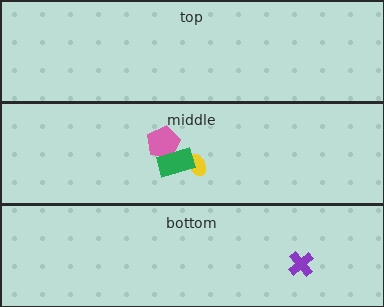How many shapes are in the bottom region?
1.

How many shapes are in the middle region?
3.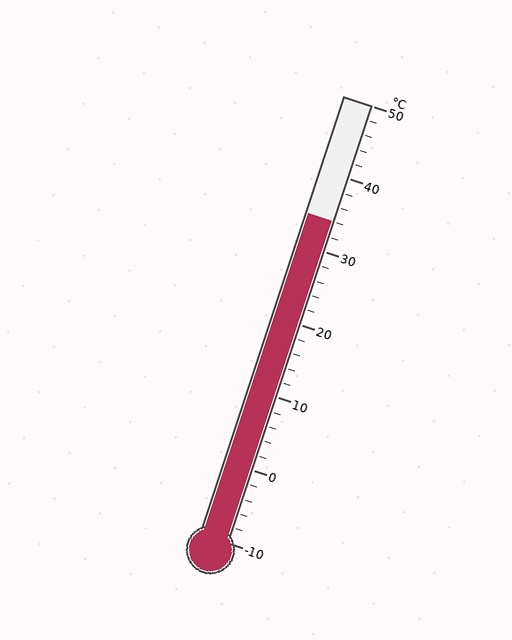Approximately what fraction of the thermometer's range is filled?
The thermometer is filled to approximately 75% of its range.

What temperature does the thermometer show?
The thermometer shows approximately 34°C.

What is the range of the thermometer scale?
The thermometer scale ranges from -10°C to 50°C.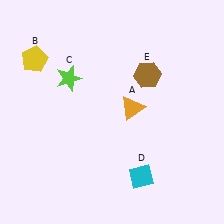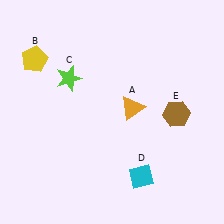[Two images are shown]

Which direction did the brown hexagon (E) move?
The brown hexagon (E) moved down.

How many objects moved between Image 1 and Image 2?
1 object moved between the two images.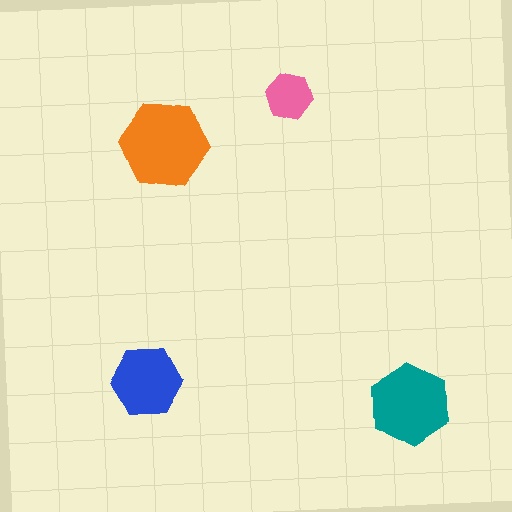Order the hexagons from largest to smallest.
the orange one, the teal one, the blue one, the pink one.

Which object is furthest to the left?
The blue hexagon is leftmost.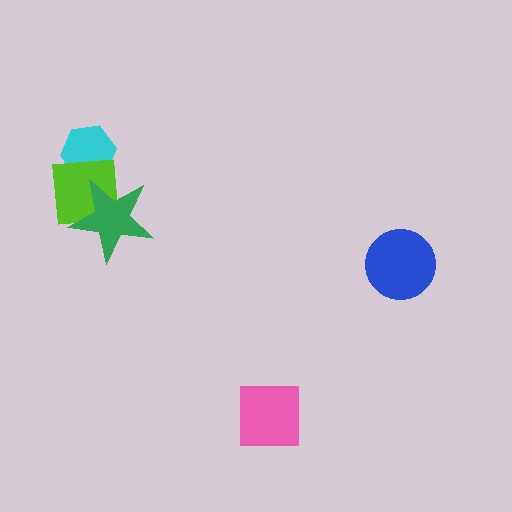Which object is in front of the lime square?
The green star is in front of the lime square.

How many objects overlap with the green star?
1 object overlaps with the green star.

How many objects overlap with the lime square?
2 objects overlap with the lime square.